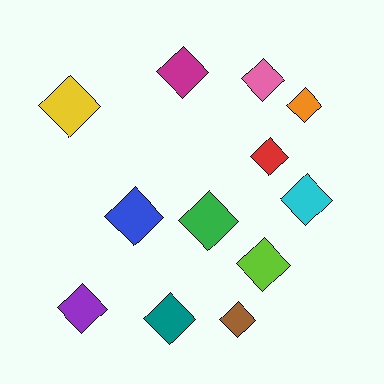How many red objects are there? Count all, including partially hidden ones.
There is 1 red object.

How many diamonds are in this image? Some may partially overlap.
There are 12 diamonds.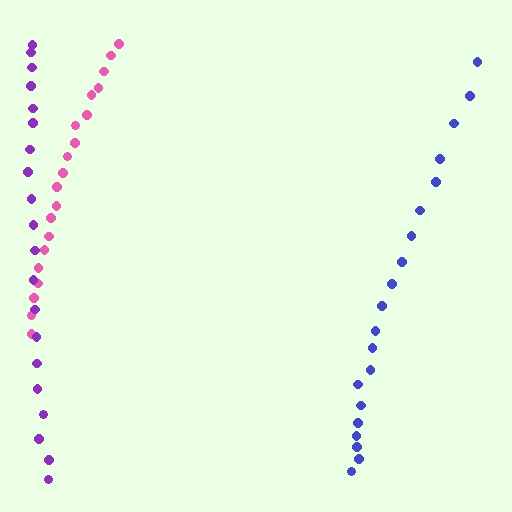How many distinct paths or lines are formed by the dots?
There are 3 distinct paths.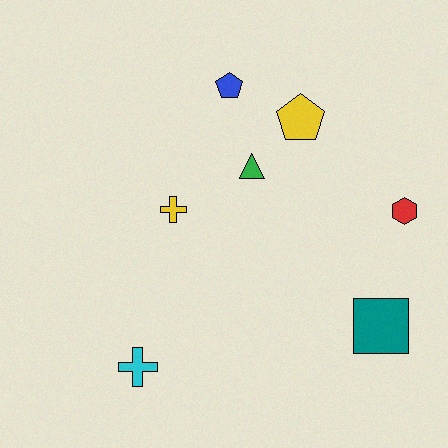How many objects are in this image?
There are 7 objects.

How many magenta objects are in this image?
There are no magenta objects.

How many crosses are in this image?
There are 2 crosses.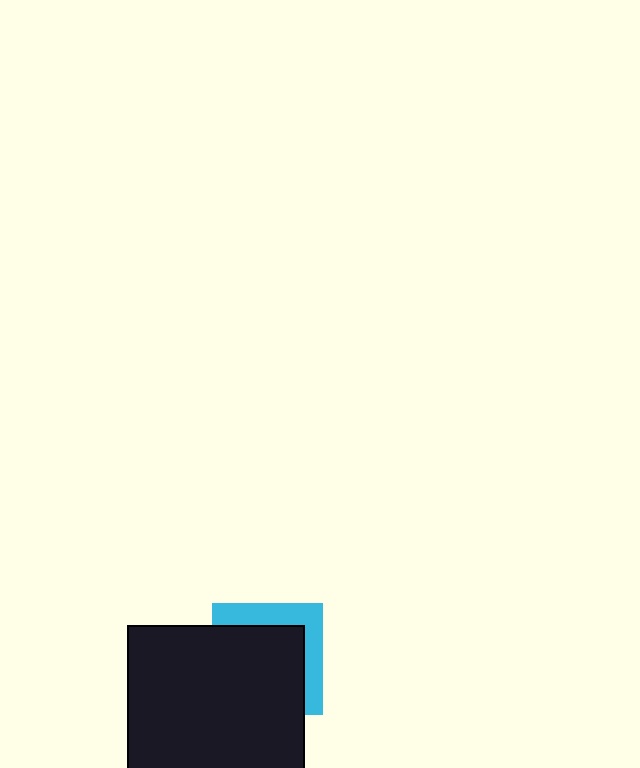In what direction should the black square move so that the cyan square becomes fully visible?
The black square should move toward the lower-left. That is the shortest direction to clear the overlap and leave the cyan square fully visible.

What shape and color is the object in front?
The object in front is a black square.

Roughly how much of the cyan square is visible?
A small part of it is visible (roughly 33%).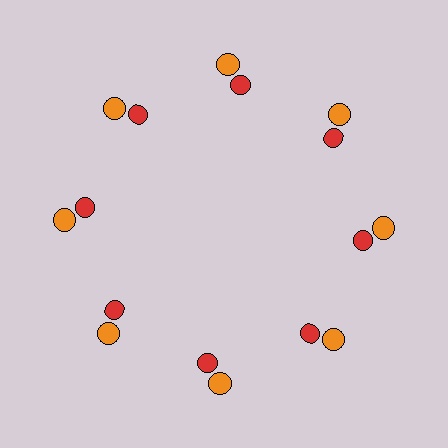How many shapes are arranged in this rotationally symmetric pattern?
There are 16 shapes, arranged in 8 groups of 2.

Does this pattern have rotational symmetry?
Yes, this pattern has 8-fold rotational symmetry. It looks the same after rotating 45 degrees around the center.